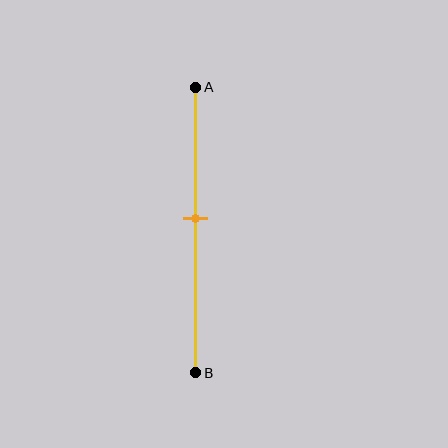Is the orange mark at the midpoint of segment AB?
No, the mark is at about 45% from A, not at the 50% midpoint.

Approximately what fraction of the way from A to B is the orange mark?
The orange mark is approximately 45% of the way from A to B.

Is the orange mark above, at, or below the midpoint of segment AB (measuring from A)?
The orange mark is above the midpoint of segment AB.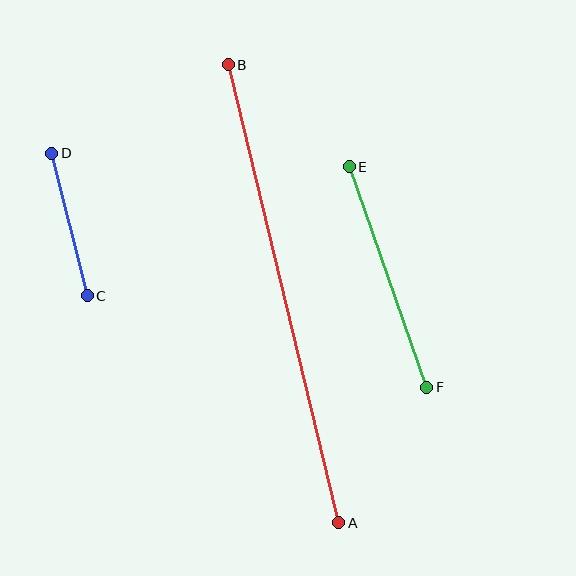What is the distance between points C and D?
The distance is approximately 147 pixels.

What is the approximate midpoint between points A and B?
The midpoint is at approximately (283, 294) pixels.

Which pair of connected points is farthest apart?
Points A and B are farthest apart.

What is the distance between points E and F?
The distance is approximately 234 pixels.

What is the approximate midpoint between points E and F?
The midpoint is at approximately (388, 277) pixels.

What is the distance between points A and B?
The distance is approximately 471 pixels.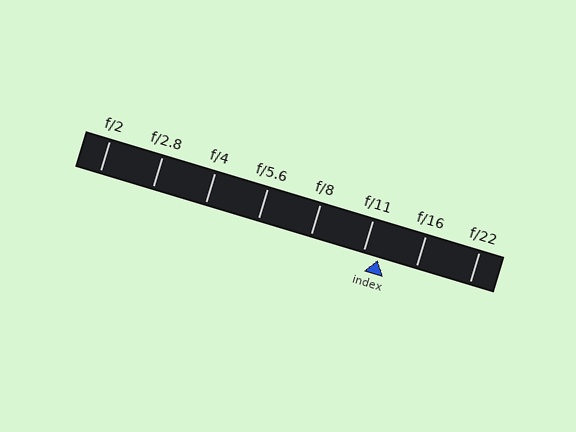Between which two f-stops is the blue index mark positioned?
The index mark is between f/11 and f/16.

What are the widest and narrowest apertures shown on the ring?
The widest aperture shown is f/2 and the narrowest is f/22.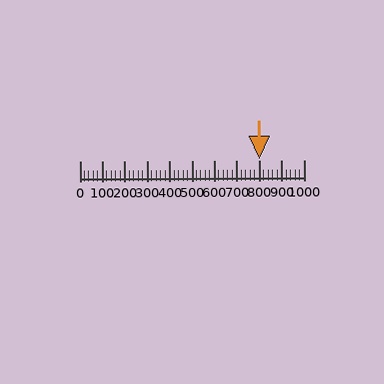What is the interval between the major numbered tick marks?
The major tick marks are spaced 100 units apart.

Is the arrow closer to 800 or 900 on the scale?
The arrow is closer to 800.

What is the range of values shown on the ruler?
The ruler shows values from 0 to 1000.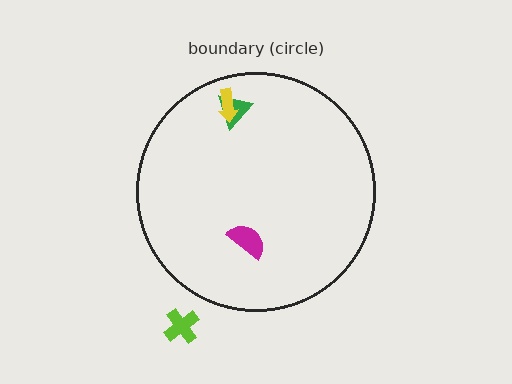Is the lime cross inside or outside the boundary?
Outside.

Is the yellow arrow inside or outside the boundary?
Inside.